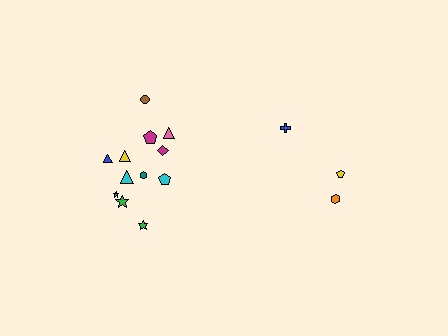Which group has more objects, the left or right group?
The left group.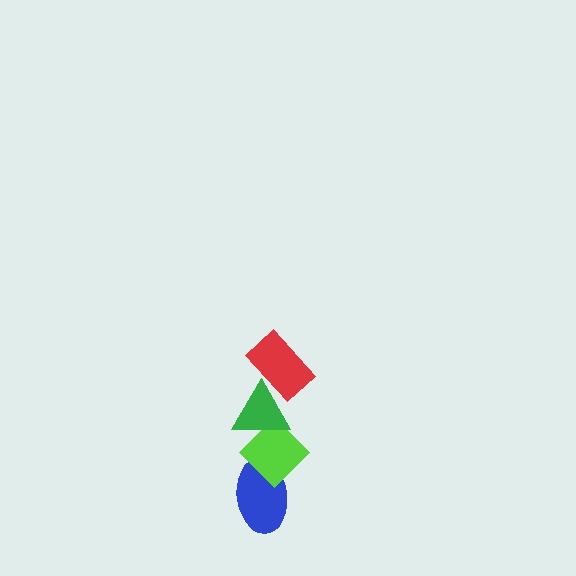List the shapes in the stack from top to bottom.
From top to bottom: the red rectangle, the green triangle, the lime diamond, the blue ellipse.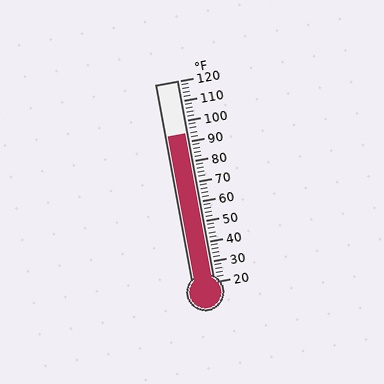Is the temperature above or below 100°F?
The temperature is below 100°F.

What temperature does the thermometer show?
The thermometer shows approximately 94°F.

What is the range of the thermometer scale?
The thermometer scale ranges from 20°F to 120°F.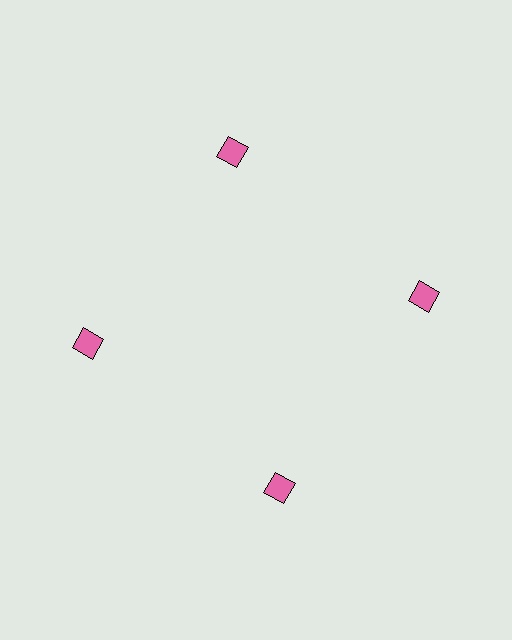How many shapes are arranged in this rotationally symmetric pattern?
There are 4 shapes, arranged in 4 groups of 1.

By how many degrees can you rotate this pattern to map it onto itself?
The pattern maps onto itself every 90 degrees of rotation.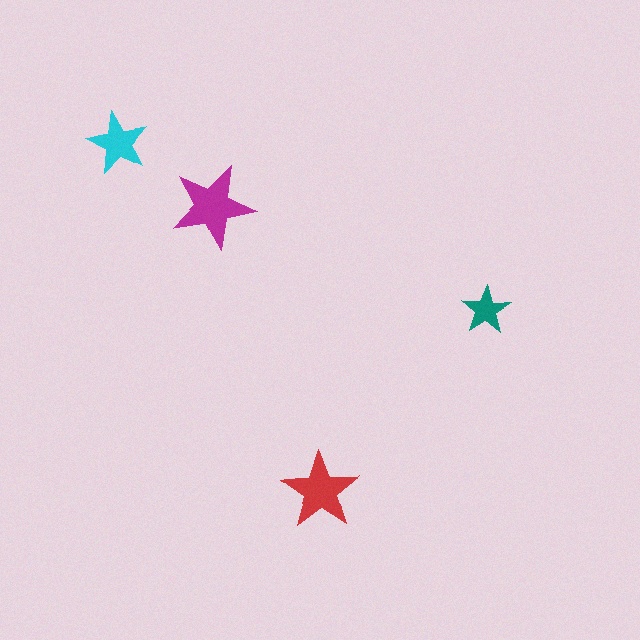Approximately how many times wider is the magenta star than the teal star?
About 1.5 times wider.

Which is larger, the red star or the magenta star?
The magenta one.